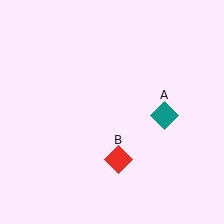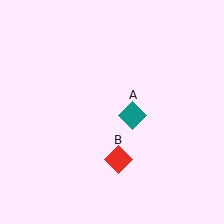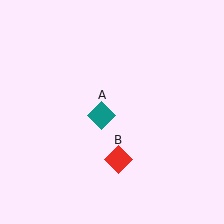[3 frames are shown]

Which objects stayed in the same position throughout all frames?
Red diamond (object B) remained stationary.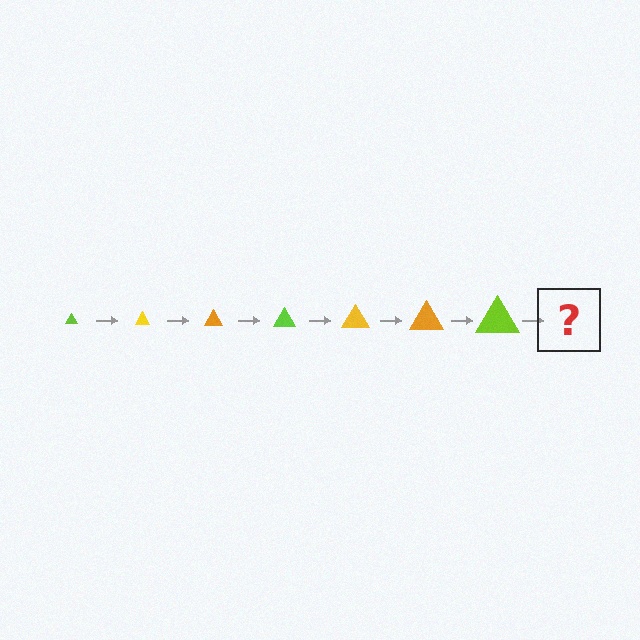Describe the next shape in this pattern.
It should be a yellow triangle, larger than the previous one.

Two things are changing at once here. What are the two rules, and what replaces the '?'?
The two rules are that the triangle grows larger each step and the color cycles through lime, yellow, and orange. The '?' should be a yellow triangle, larger than the previous one.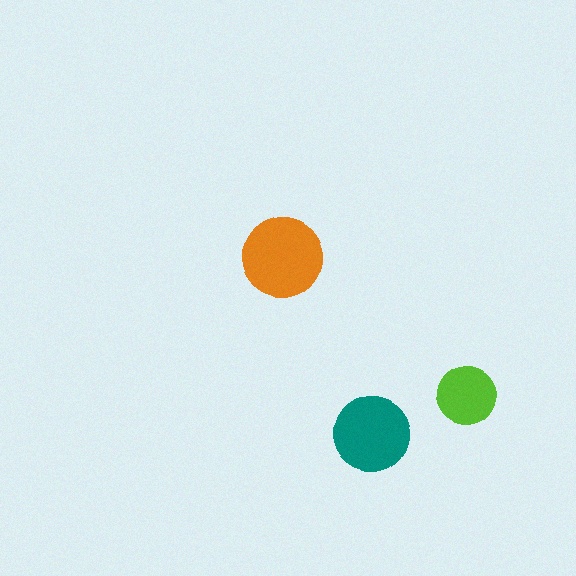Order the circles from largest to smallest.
the orange one, the teal one, the lime one.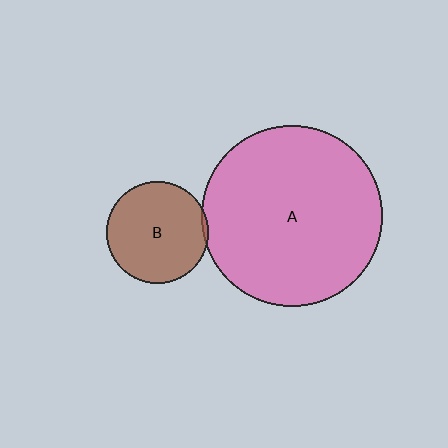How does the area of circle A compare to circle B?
Approximately 3.2 times.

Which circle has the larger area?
Circle A (pink).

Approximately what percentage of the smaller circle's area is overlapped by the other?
Approximately 5%.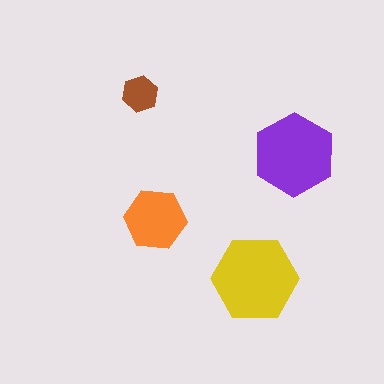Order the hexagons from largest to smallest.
the yellow one, the purple one, the orange one, the brown one.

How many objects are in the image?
There are 4 objects in the image.